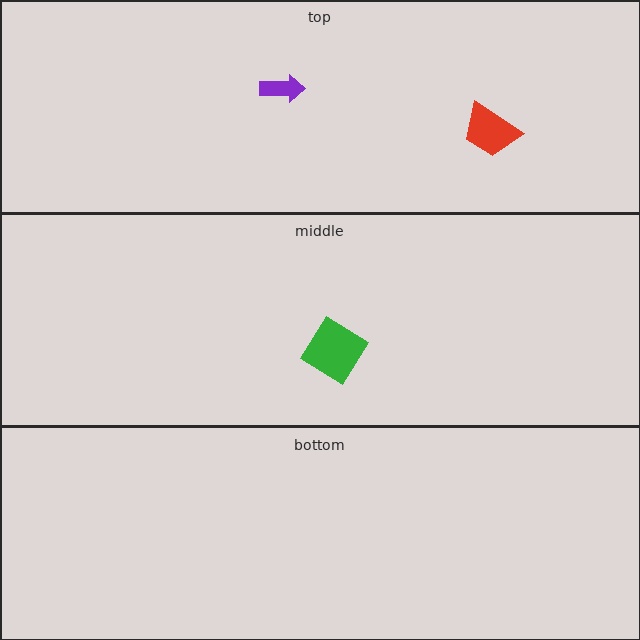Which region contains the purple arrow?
The top region.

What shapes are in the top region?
The red trapezoid, the purple arrow.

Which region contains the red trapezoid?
The top region.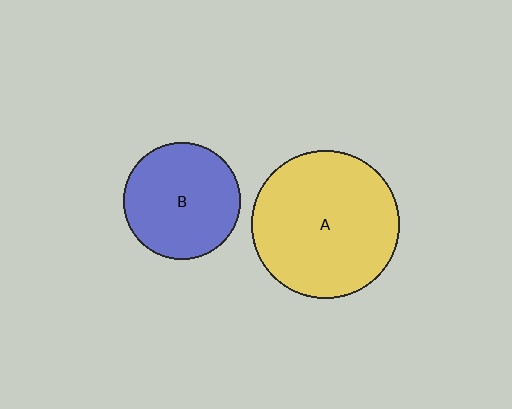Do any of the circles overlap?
No, none of the circles overlap.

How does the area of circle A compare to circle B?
Approximately 1.6 times.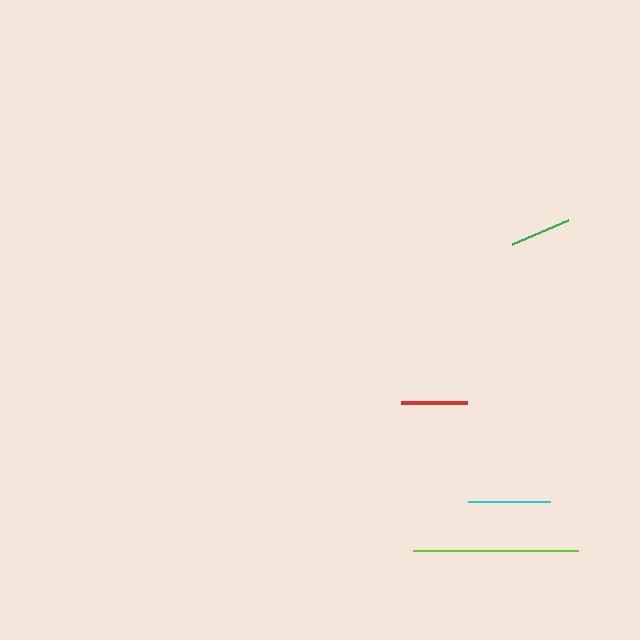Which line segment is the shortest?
The green line is the shortest at approximately 60 pixels.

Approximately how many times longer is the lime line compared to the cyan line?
The lime line is approximately 2.0 times the length of the cyan line.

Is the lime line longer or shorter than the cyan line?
The lime line is longer than the cyan line.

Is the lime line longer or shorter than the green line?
The lime line is longer than the green line.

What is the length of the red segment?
The red segment is approximately 66 pixels long.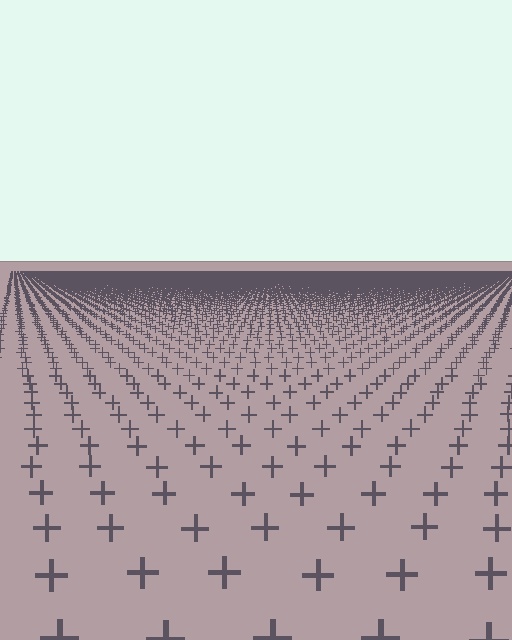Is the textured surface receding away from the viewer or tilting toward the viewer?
The surface is receding away from the viewer. Texture elements get smaller and denser toward the top.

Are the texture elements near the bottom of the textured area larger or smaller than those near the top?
Larger. Near the bottom, elements are closer to the viewer and appear at a bigger on-screen size.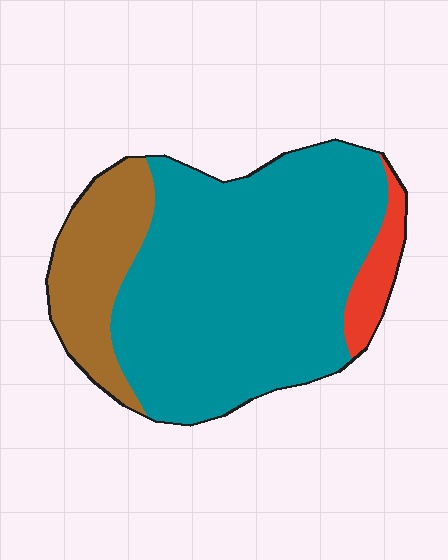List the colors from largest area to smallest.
From largest to smallest: teal, brown, red.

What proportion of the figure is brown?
Brown covers roughly 20% of the figure.